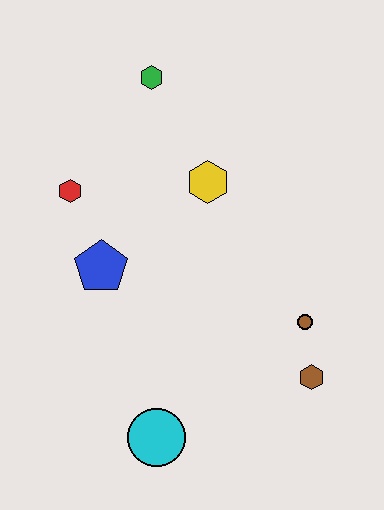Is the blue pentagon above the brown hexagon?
Yes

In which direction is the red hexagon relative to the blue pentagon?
The red hexagon is above the blue pentagon.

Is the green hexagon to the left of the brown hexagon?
Yes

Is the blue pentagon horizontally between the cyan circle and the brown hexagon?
No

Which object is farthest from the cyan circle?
The green hexagon is farthest from the cyan circle.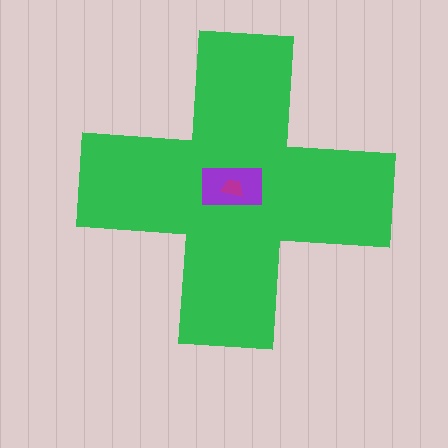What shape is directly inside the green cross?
The purple rectangle.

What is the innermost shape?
The magenta trapezoid.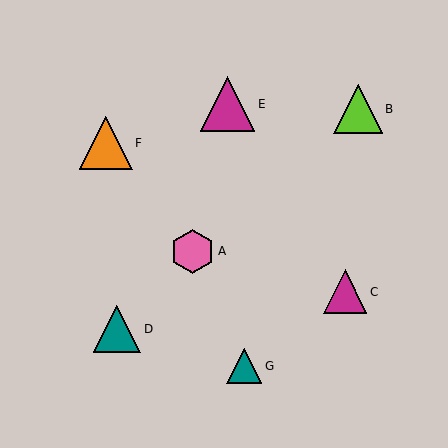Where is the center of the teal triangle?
The center of the teal triangle is at (244, 366).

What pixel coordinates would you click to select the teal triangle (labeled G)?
Click at (244, 366) to select the teal triangle G.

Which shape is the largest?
The magenta triangle (labeled E) is the largest.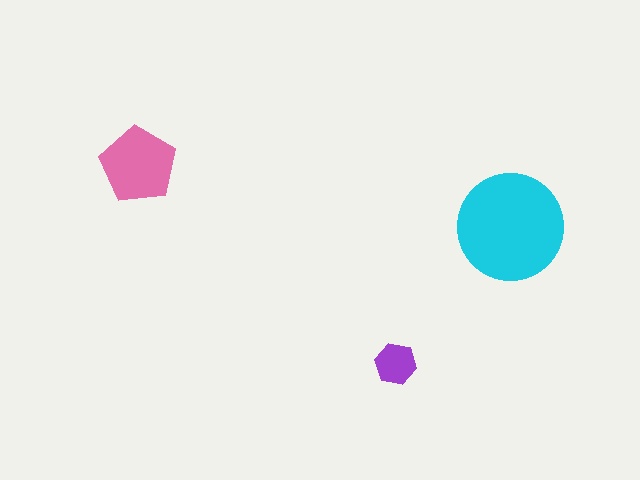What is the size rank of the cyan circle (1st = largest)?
1st.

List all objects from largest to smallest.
The cyan circle, the pink pentagon, the purple hexagon.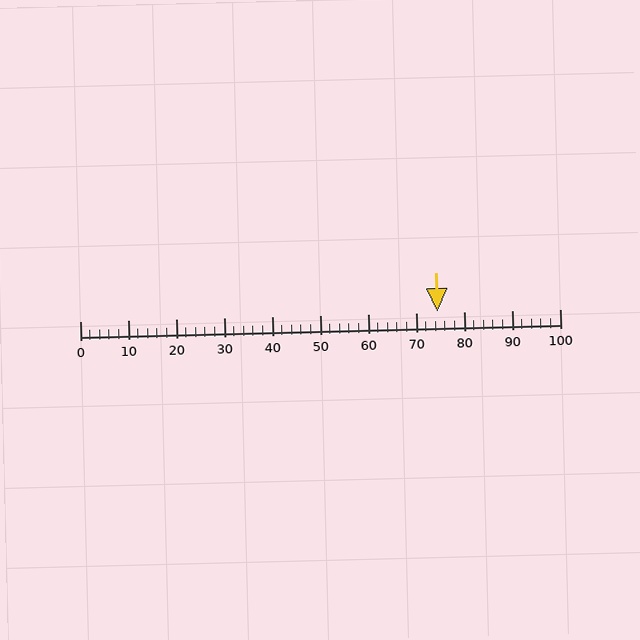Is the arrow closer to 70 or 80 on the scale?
The arrow is closer to 70.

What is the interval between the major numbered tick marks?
The major tick marks are spaced 10 units apart.